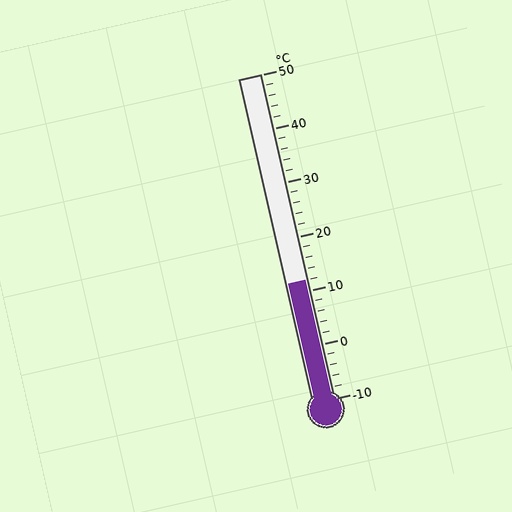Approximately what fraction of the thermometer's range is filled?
The thermometer is filled to approximately 35% of its range.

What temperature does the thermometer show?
The thermometer shows approximately 12°C.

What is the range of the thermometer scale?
The thermometer scale ranges from -10°C to 50°C.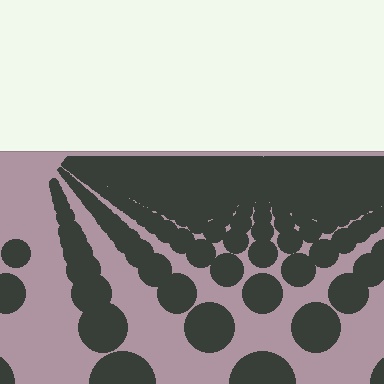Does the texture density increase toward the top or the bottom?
Density increases toward the top.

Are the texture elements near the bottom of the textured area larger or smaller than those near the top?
Larger. Near the bottom, elements are closer to the viewer and appear at a bigger on-screen size.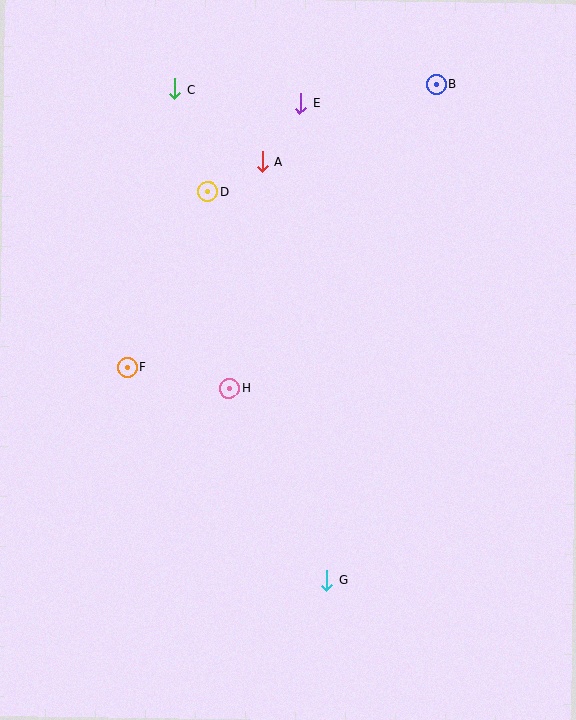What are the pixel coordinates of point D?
Point D is at (208, 191).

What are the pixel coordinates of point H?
Point H is at (229, 388).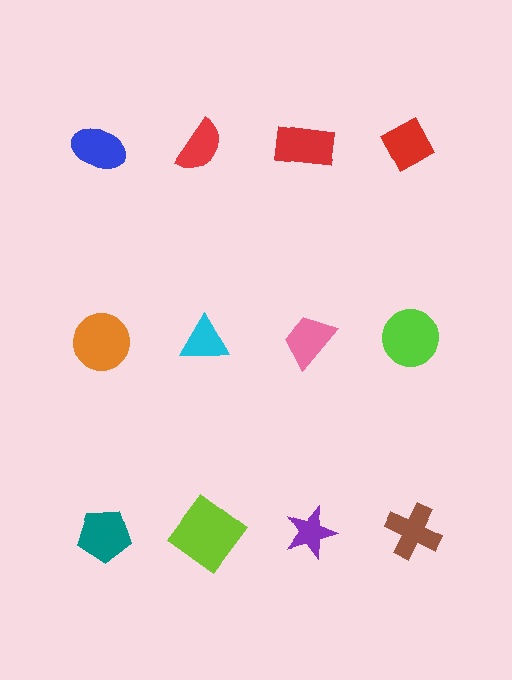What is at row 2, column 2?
A cyan triangle.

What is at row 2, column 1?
An orange circle.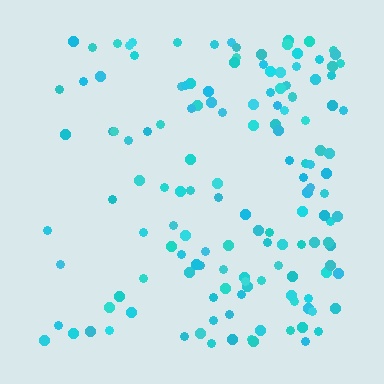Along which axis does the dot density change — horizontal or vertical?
Horizontal.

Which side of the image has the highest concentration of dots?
The right.